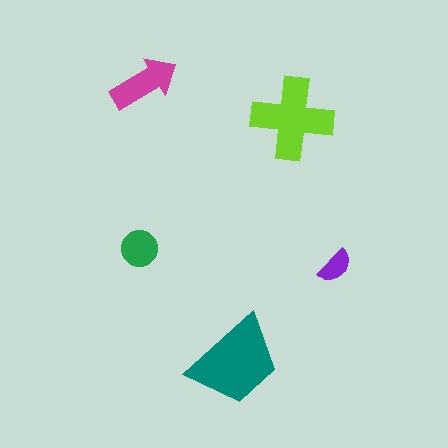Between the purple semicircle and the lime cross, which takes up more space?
The lime cross.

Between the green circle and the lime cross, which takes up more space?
The lime cross.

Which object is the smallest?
The purple semicircle.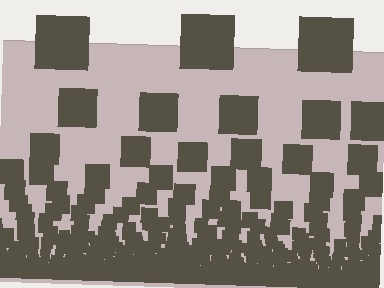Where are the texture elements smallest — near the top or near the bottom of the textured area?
Near the bottom.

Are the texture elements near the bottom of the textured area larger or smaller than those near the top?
Smaller. The gradient is inverted — elements near the bottom are smaller and denser.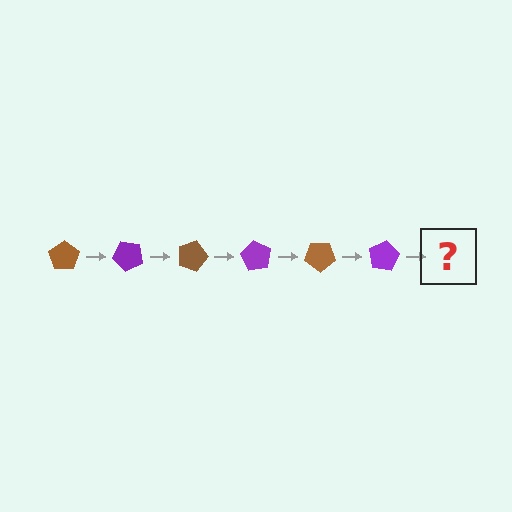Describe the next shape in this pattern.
It should be a brown pentagon, rotated 270 degrees from the start.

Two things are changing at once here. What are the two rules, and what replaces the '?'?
The two rules are that it rotates 45 degrees each step and the color cycles through brown and purple. The '?' should be a brown pentagon, rotated 270 degrees from the start.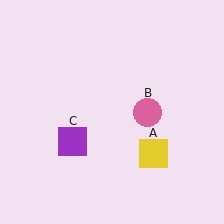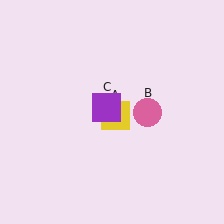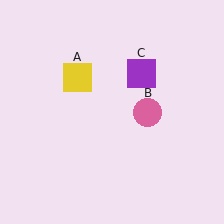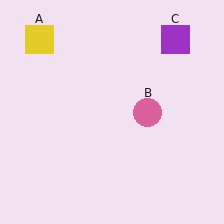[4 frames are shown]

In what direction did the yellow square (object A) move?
The yellow square (object A) moved up and to the left.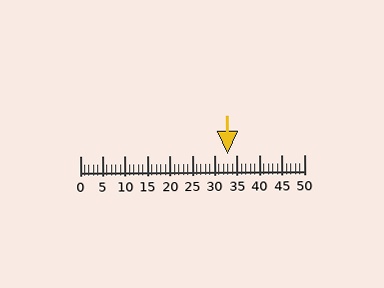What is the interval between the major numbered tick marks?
The major tick marks are spaced 5 units apart.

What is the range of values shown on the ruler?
The ruler shows values from 0 to 50.